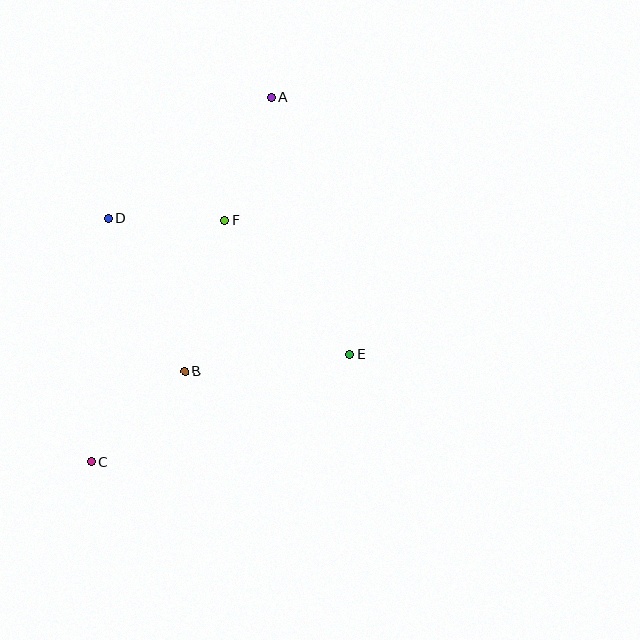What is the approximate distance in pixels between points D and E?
The distance between D and E is approximately 277 pixels.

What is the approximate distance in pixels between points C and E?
The distance between C and E is approximately 280 pixels.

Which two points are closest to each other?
Points D and F are closest to each other.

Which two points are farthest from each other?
Points A and C are farthest from each other.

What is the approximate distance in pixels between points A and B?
The distance between A and B is approximately 287 pixels.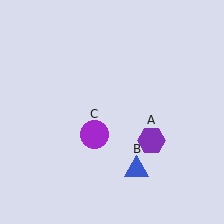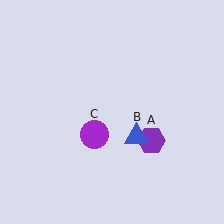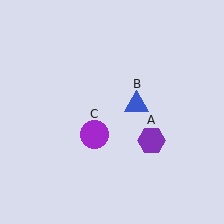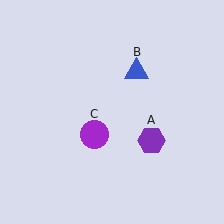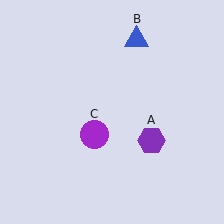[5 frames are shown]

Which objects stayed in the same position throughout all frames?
Purple hexagon (object A) and purple circle (object C) remained stationary.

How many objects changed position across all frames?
1 object changed position: blue triangle (object B).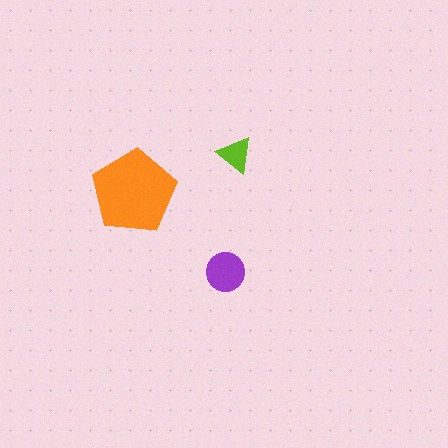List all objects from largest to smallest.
The orange pentagon, the purple circle, the lime triangle.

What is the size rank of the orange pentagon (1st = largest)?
1st.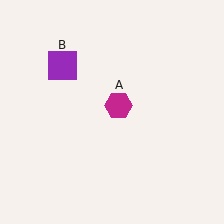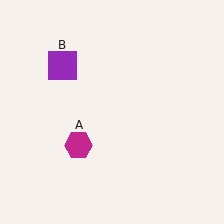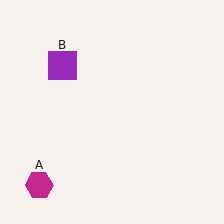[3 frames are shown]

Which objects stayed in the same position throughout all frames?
Purple square (object B) remained stationary.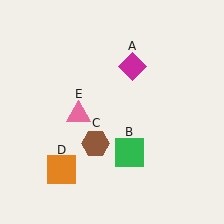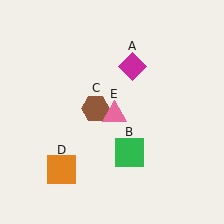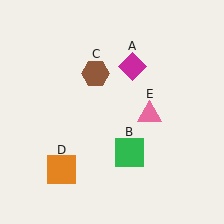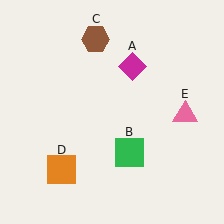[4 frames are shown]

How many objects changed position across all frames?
2 objects changed position: brown hexagon (object C), pink triangle (object E).